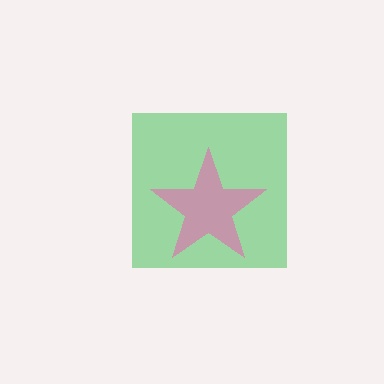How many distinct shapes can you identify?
There are 2 distinct shapes: a green square, a pink star.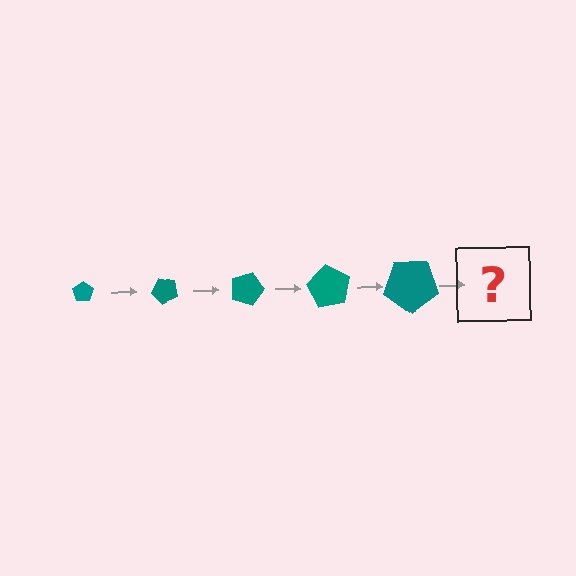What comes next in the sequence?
The next element should be a pentagon, larger than the previous one and rotated 225 degrees from the start.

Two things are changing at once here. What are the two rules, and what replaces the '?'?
The two rules are that the pentagon grows larger each step and it rotates 45 degrees each step. The '?' should be a pentagon, larger than the previous one and rotated 225 degrees from the start.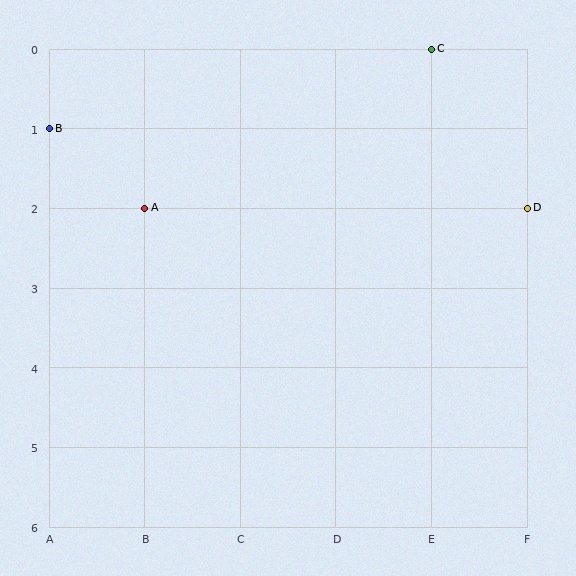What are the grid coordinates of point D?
Point D is at grid coordinates (F, 2).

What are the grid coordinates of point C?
Point C is at grid coordinates (E, 0).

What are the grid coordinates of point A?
Point A is at grid coordinates (B, 2).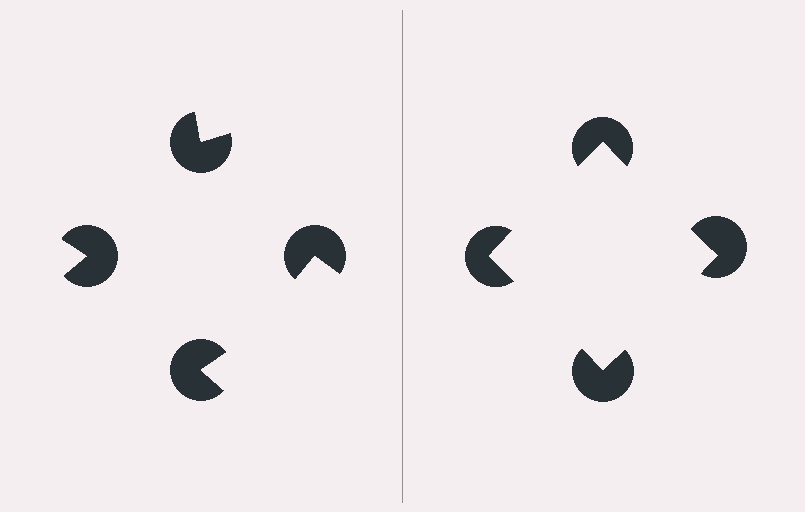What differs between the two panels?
The pac-man discs are positioned identically on both sides; only the wedge orientations differ. On the right they align to a square; on the left they are misaligned.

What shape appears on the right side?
An illusory square.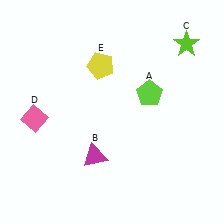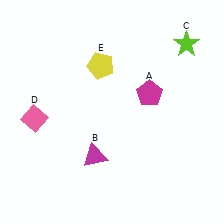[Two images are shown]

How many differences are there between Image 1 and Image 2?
There is 1 difference between the two images.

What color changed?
The pentagon (A) changed from lime in Image 1 to magenta in Image 2.